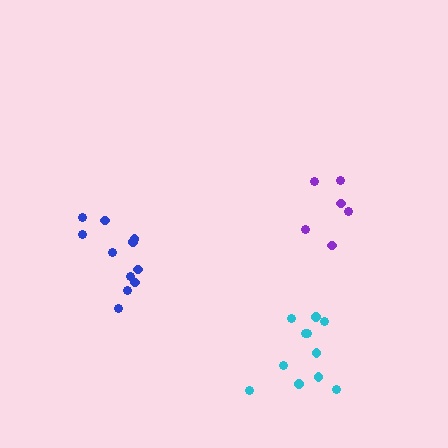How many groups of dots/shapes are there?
There are 3 groups.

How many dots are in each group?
Group 1: 6 dots, Group 2: 11 dots, Group 3: 11 dots (28 total).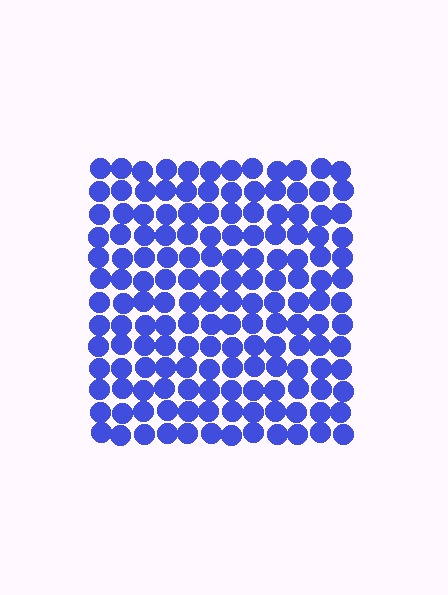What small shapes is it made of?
It is made of small circles.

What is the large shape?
The large shape is a square.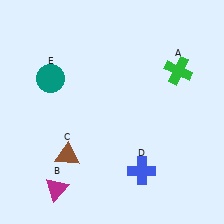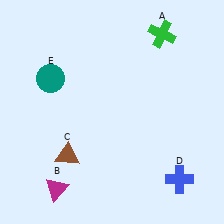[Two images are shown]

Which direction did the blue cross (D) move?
The blue cross (D) moved right.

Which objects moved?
The objects that moved are: the green cross (A), the blue cross (D).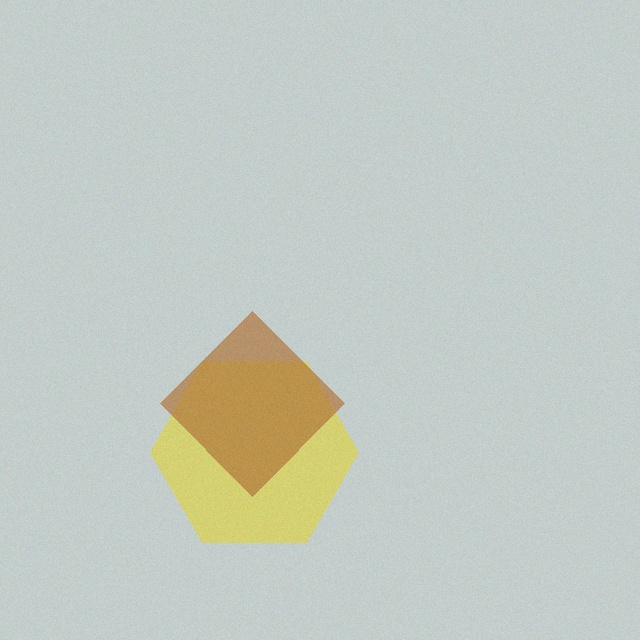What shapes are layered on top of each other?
The layered shapes are: a yellow hexagon, a brown diamond.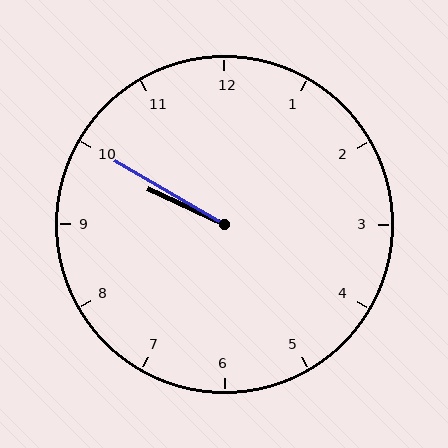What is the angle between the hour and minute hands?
Approximately 5 degrees.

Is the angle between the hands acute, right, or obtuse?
It is acute.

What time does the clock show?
9:50.